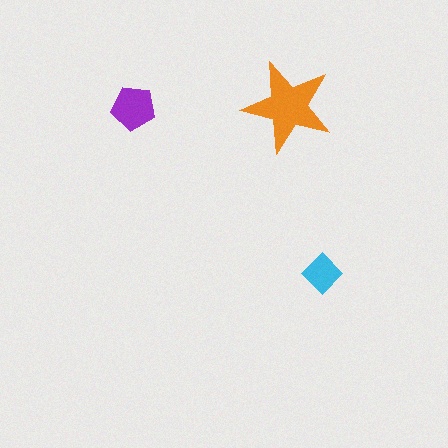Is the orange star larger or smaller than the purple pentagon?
Larger.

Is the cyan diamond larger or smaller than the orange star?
Smaller.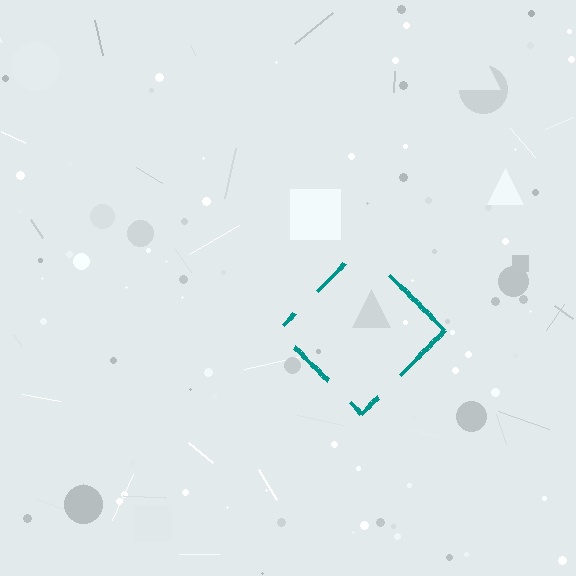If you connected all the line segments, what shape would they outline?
They would outline a diamond.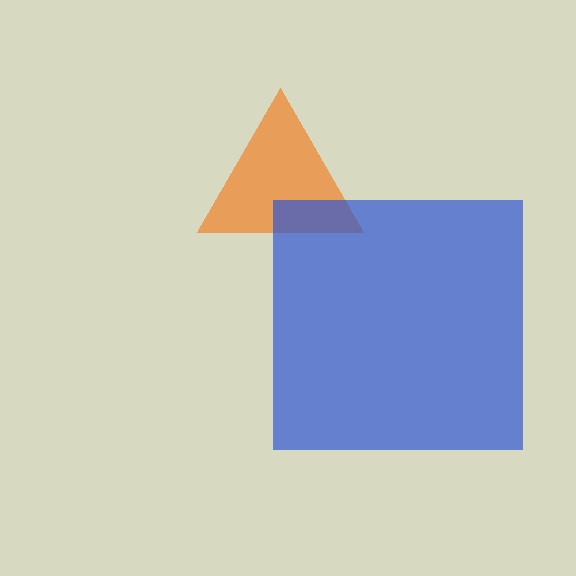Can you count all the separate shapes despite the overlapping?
Yes, there are 2 separate shapes.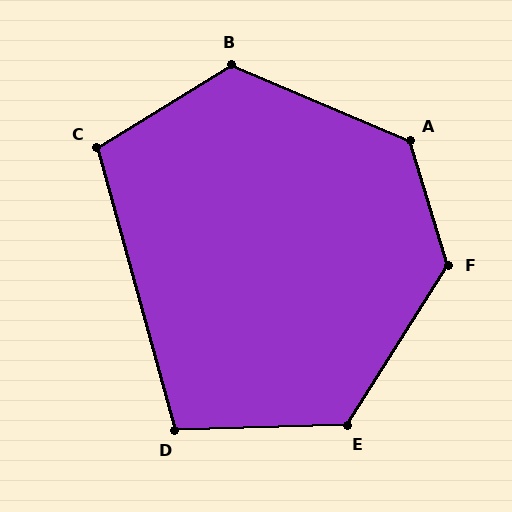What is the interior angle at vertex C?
Approximately 106 degrees (obtuse).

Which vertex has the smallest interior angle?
D, at approximately 104 degrees.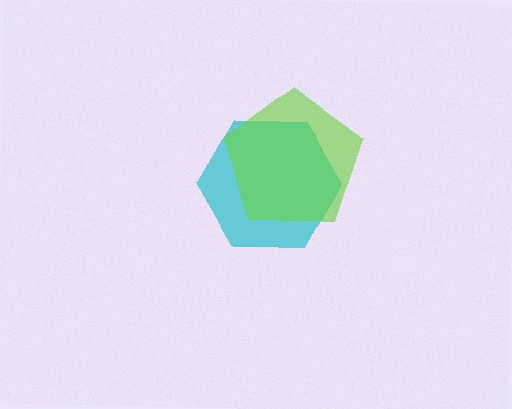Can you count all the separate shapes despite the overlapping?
Yes, there are 2 separate shapes.